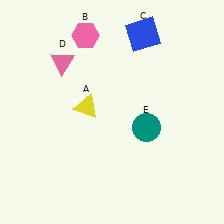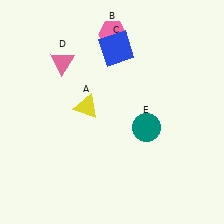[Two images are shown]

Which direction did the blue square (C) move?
The blue square (C) moved left.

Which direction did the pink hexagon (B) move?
The pink hexagon (B) moved right.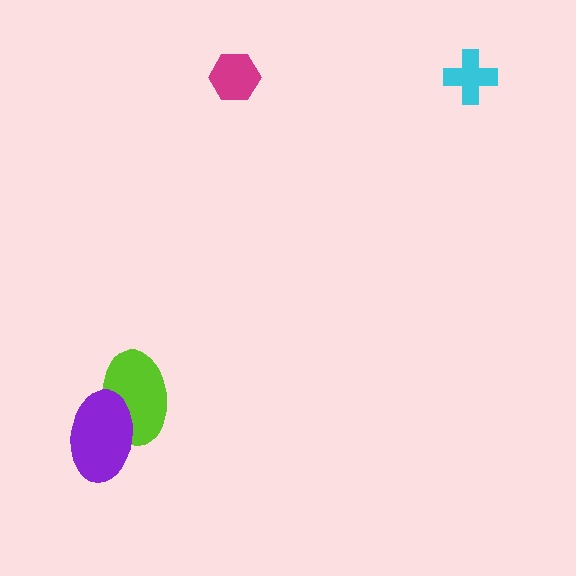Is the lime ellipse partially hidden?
Yes, it is partially covered by another shape.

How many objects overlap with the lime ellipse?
1 object overlaps with the lime ellipse.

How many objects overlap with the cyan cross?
0 objects overlap with the cyan cross.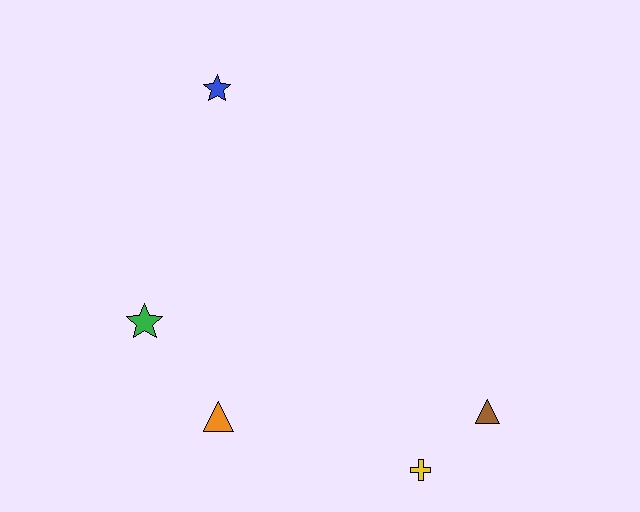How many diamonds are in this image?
There are no diamonds.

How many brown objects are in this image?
There is 1 brown object.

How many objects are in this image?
There are 5 objects.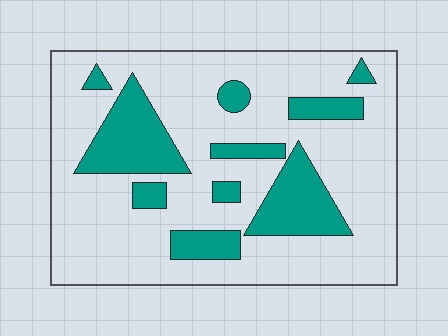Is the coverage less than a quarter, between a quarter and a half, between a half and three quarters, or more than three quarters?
Less than a quarter.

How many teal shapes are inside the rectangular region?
10.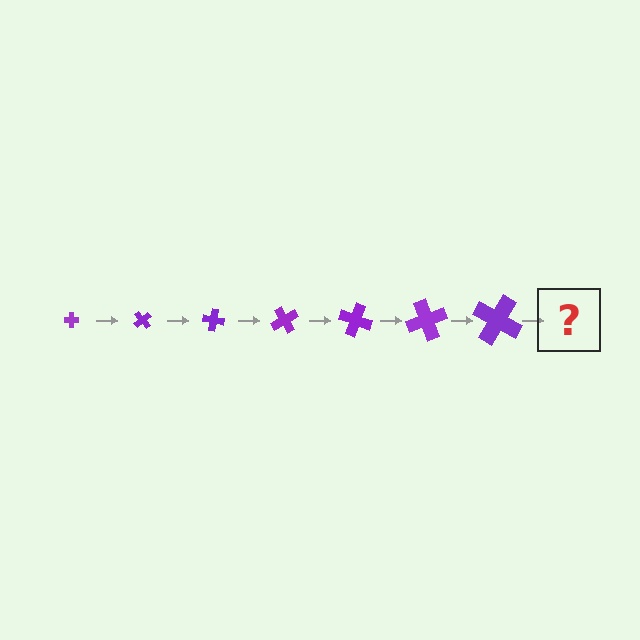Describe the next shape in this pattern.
It should be a cross, larger than the previous one and rotated 350 degrees from the start.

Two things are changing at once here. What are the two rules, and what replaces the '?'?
The two rules are that the cross grows larger each step and it rotates 50 degrees each step. The '?' should be a cross, larger than the previous one and rotated 350 degrees from the start.